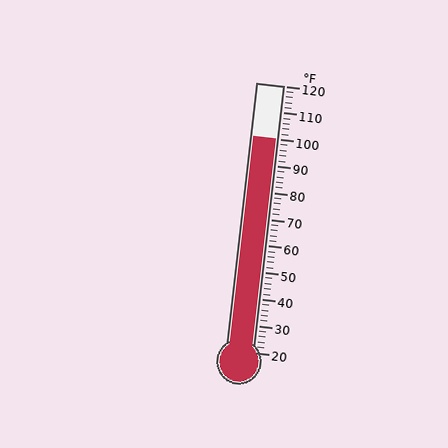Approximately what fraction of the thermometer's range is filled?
The thermometer is filled to approximately 80% of its range.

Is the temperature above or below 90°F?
The temperature is above 90°F.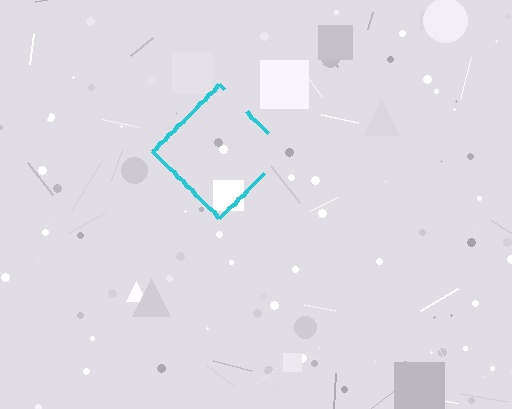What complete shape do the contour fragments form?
The contour fragments form a diamond.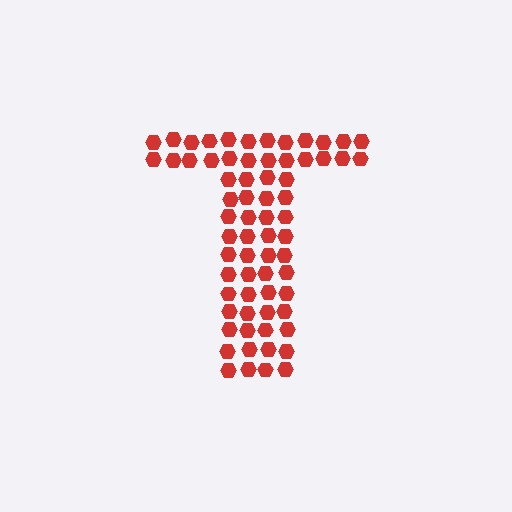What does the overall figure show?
The overall figure shows the letter T.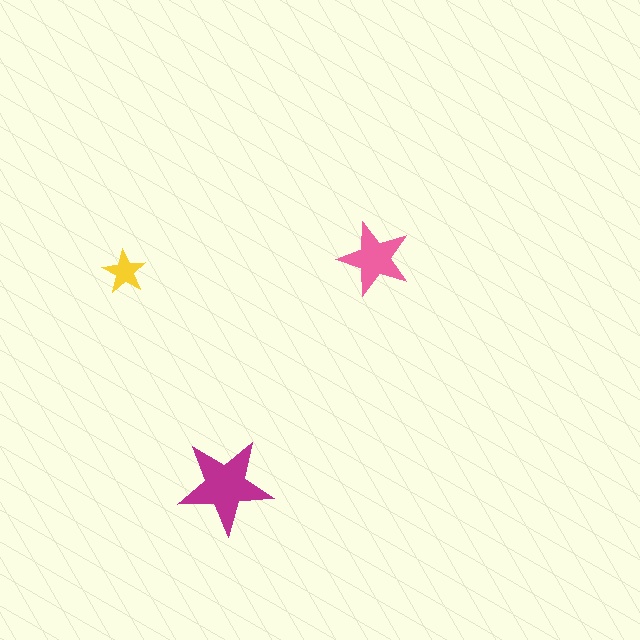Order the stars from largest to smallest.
the magenta one, the pink one, the yellow one.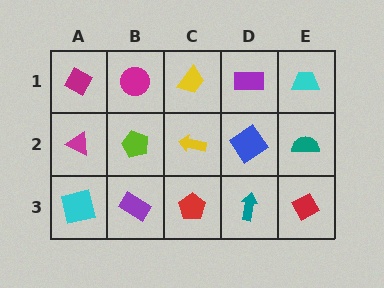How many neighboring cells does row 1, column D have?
3.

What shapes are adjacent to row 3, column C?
A yellow arrow (row 2, column C), a purple rectangle (row 3, column B), a teal arrow (row 3, column D).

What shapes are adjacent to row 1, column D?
A blue diamond (row 2, column D), a yellow trapezoid (row 1, column C), a cyan trapezoid (row 1, column E).